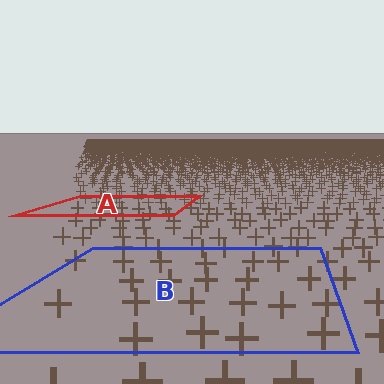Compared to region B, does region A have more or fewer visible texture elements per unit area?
Region A has more texture elements per unit area — they are packed more densely because it is farther away.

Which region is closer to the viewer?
Region B is closer. The texture elements there are larger and more spread out.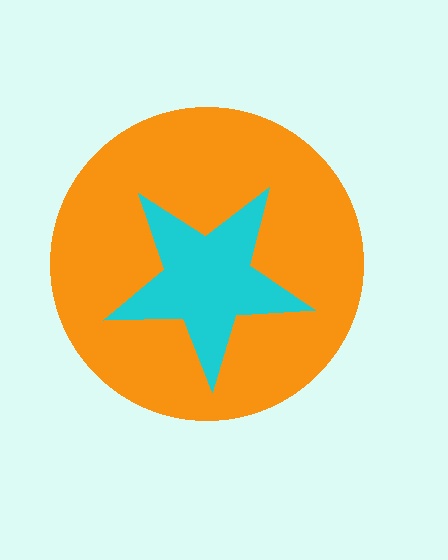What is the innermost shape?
The cyan star.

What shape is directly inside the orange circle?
The cyan star.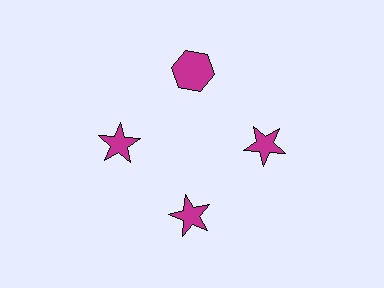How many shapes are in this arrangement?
There are 4 shapes arranged in a ring pattern.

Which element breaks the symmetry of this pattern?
The magenta hexagon at roughly the 12 o'clock position breaks the symmetry. All other shapes are magenta stars.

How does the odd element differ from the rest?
It has a different shape: hexagon instead of star.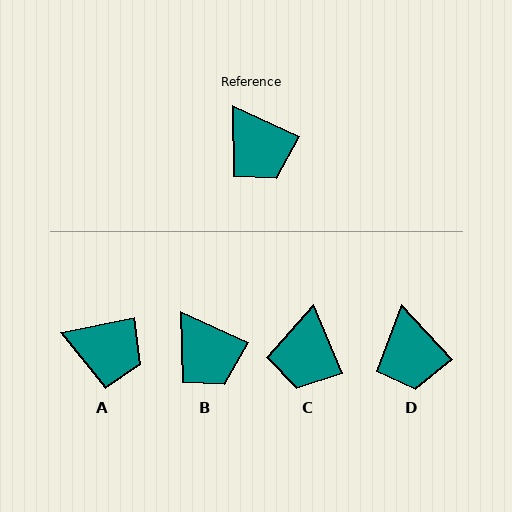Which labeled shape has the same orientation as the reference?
B.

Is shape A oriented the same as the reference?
No, it is off by about 37 degrees.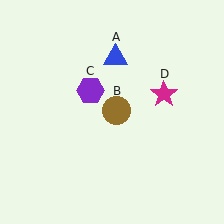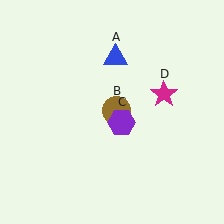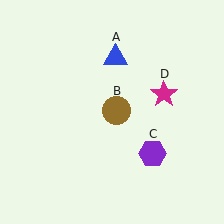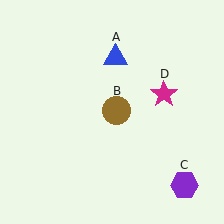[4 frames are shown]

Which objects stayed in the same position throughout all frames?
Blue triangle (object A) and brown circle (object B) and magenta star (object D) remained stationary.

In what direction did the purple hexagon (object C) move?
The purple hexagon (object C) moved down and to the right.